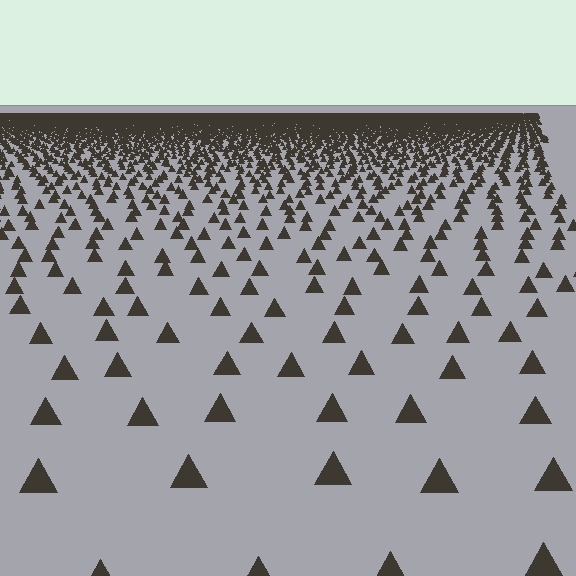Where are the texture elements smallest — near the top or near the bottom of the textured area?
Near the top.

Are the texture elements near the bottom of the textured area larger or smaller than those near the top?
Larger. Near the bottom, elements are closer to the viewer and appear at a bigger on-screen size.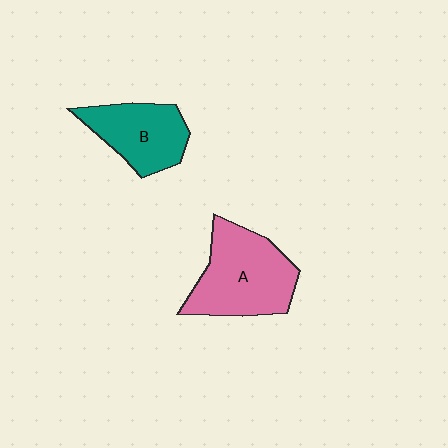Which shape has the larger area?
Shape A (pink).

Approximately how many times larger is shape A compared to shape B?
Approximately 1.4 times.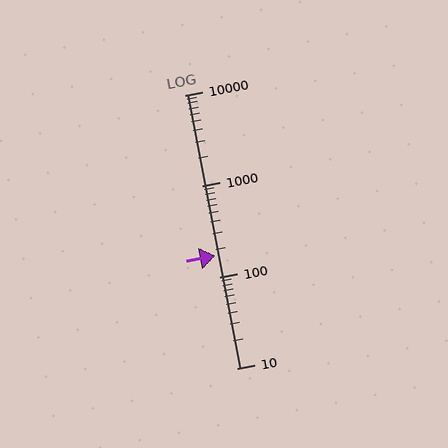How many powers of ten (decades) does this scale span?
The scale spans 3 decades, from 10 to 10000.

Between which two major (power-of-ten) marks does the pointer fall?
The pointer is between 100 and 1000.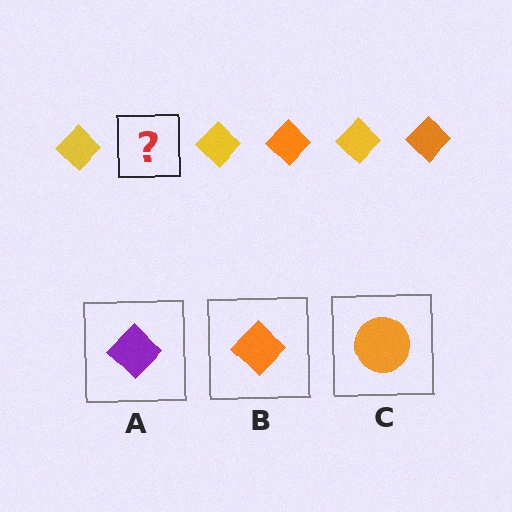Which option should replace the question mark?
Option B.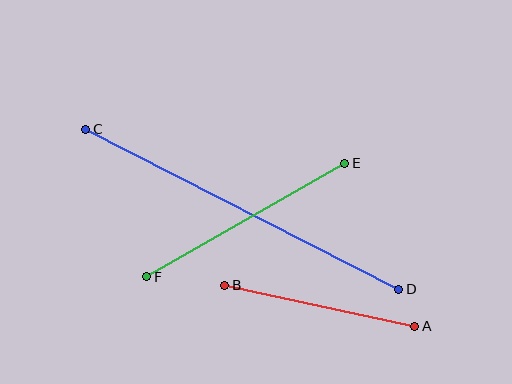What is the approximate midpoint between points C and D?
The midpoint is at approximately (242, 209) pixels.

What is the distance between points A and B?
The distance is approximately 194 pixels.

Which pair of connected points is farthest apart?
Points C and D are farthest apart.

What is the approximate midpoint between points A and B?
The midpoint is at approximately (320, 306) pixels.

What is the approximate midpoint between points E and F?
The midpoint is at approximately (246, 220) pixels.